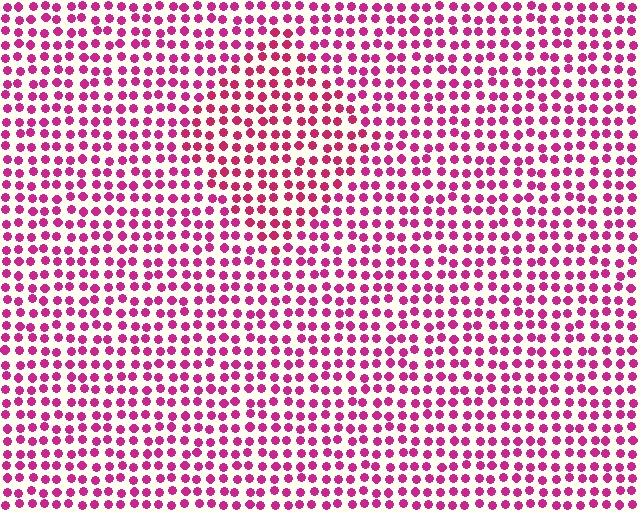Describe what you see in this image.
The image is filled with small magenta elements in a uniform arrangement. A diamond-shaped region is visible where the elements are tinted to a slightly different hue, forming a subtle color boundary.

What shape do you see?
I see a diamond.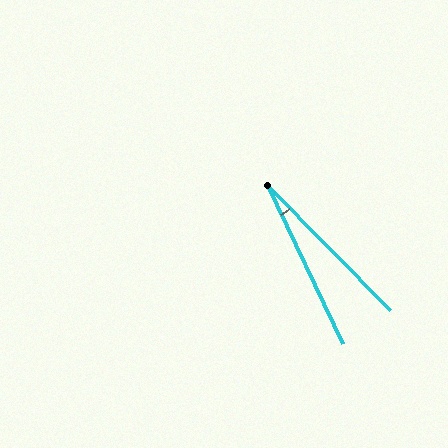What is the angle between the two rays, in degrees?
Approximately 19 degrees.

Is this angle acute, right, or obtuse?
It is acute.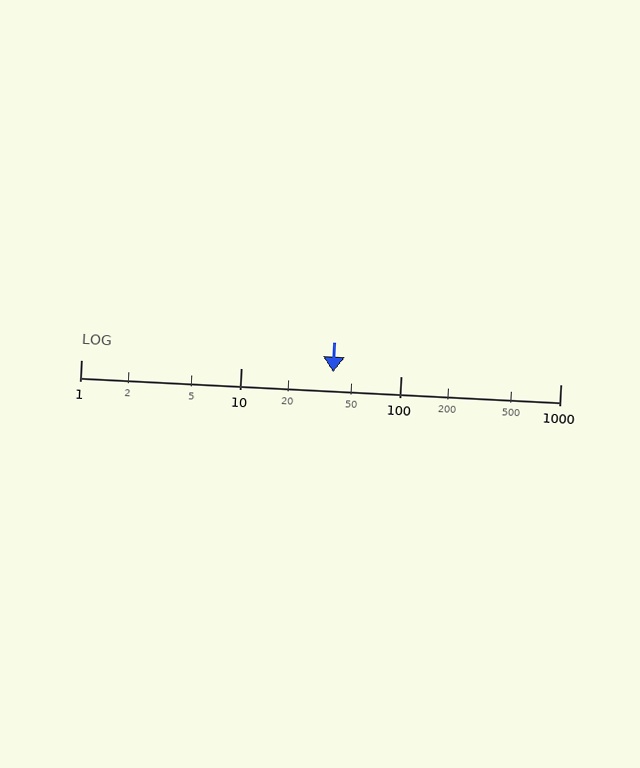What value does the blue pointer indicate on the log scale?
The pointer indicates approximately 38.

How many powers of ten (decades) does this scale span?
The scale spans 3 decades, from 1 to 1000.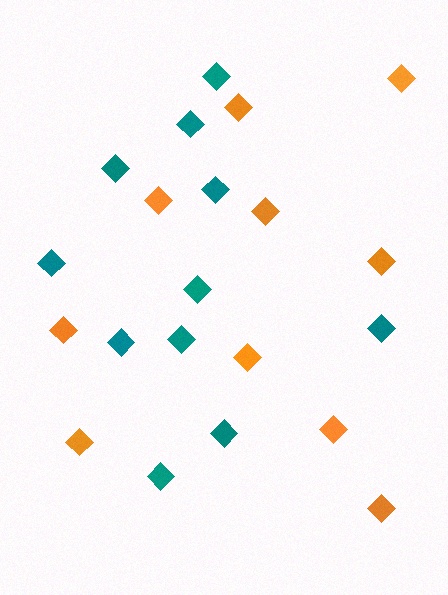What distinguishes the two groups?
There are 2 groups: one group of teal diamonds (11) and one group of orange diamonds (10).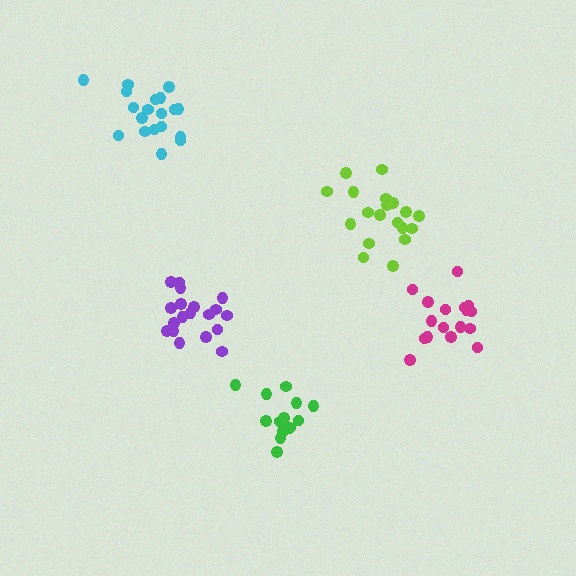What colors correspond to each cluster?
The clusters are colored: lime, purple, cyan, magenta, green.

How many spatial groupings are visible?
There are 5 spatial groupings.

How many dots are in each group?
Group 1: 19 dots, Group 2: 19 dots, Group 3: 19 dots, Group 4: 17 dots, Group 5: 15 dots (89 total).